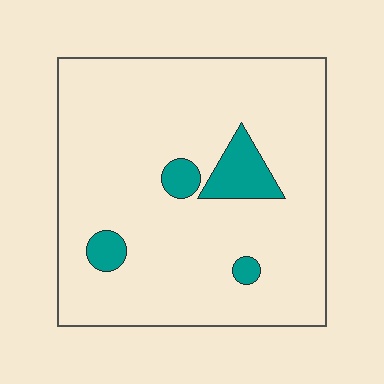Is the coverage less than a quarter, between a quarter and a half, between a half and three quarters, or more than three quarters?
Less than a quarter.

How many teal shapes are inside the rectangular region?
4.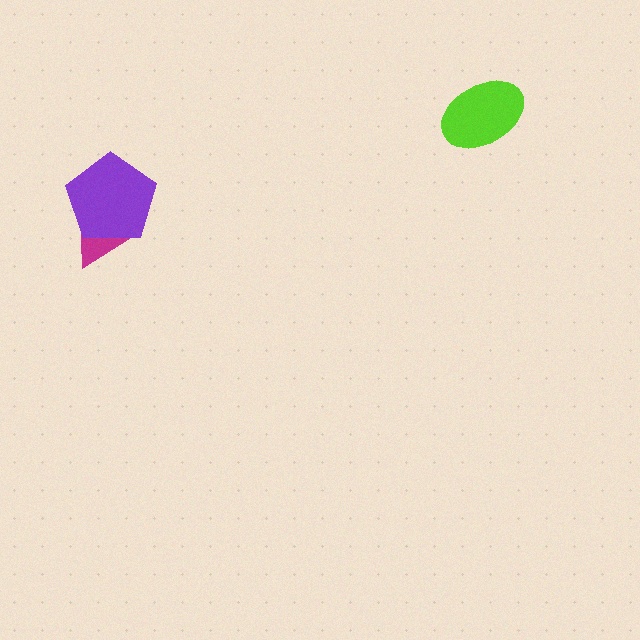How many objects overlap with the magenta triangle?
1 object overlaps with the magenta triangle.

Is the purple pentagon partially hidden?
No, no other shape covers it.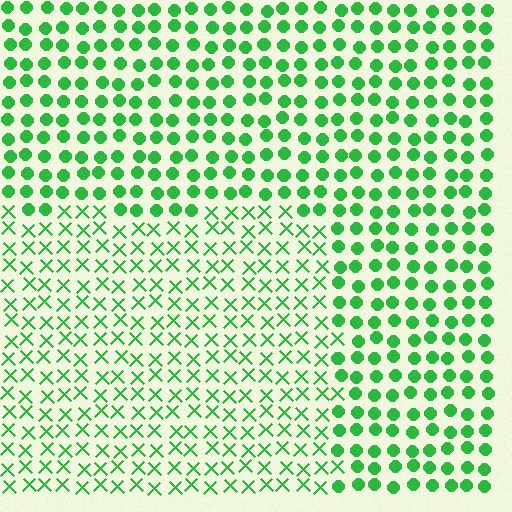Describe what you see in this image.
The image is filled with small green elements arranged in a uniform grid. A rectangle-shaped region contains X marks, while the surrounding area contains circles. The boundary is defined purely by the change in element shape.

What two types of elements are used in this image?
The image uses X marks inside the rectangle region and circles outside it.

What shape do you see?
I see a rectangle.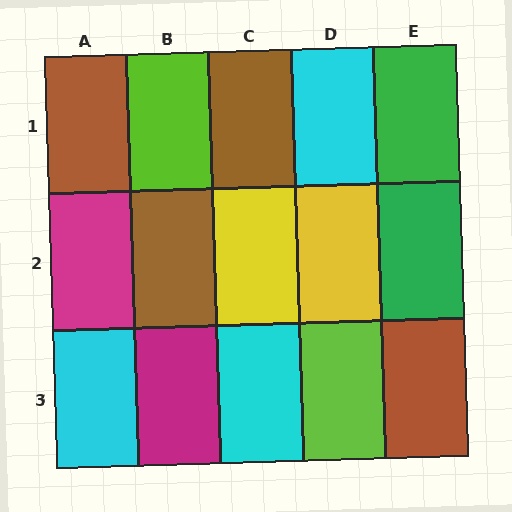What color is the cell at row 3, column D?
Lime.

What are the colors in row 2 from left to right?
Magenta, brown, yellow, yellow, green.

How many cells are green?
2 cells are green.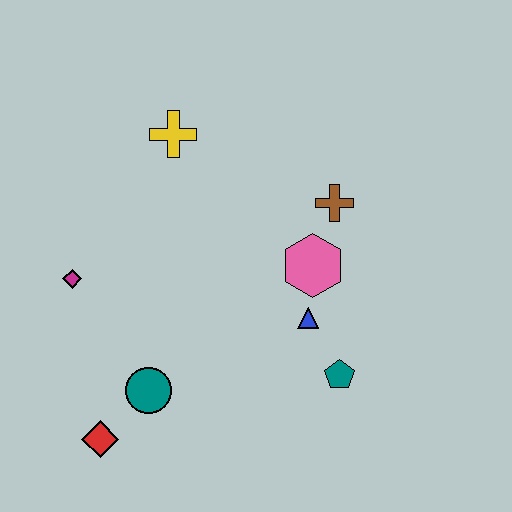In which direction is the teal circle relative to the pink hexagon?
The teal circle is to the left of the pink hexagon.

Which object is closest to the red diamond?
The teal circle is closest to the red diamond.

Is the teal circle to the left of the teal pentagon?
Yes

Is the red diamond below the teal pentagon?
Yes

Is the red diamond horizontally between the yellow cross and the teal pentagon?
No